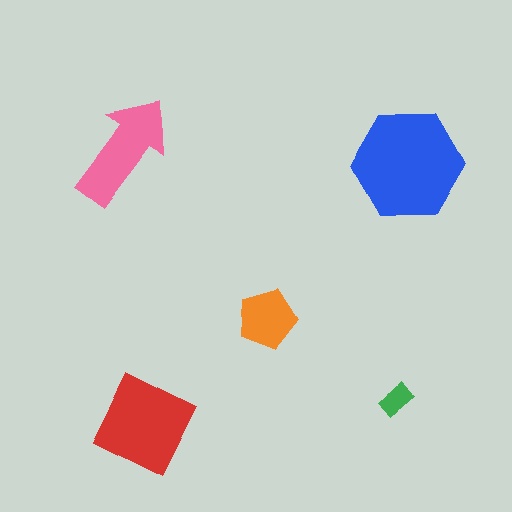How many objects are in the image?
There are 5 objects in the image.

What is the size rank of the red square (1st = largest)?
2nd.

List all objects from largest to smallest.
The blue hexagon, the red square, the pink arrow, the orange pentagon, the green rectangle.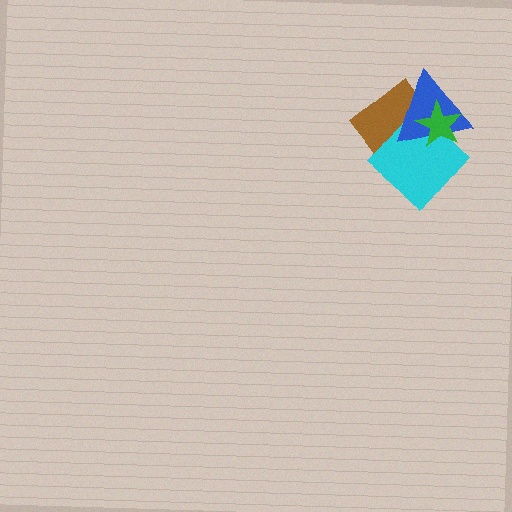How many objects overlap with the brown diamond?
3 objects overlap with the brown diamond.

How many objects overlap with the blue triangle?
3 objects overlap with the blue triangle.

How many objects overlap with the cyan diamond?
3 objects overlap with the cyan diamond.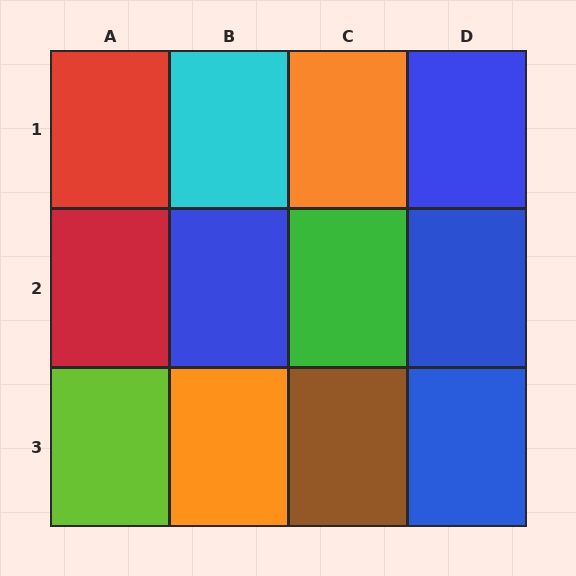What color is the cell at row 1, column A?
Red.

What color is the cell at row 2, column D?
Blue.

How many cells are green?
1 cell is green.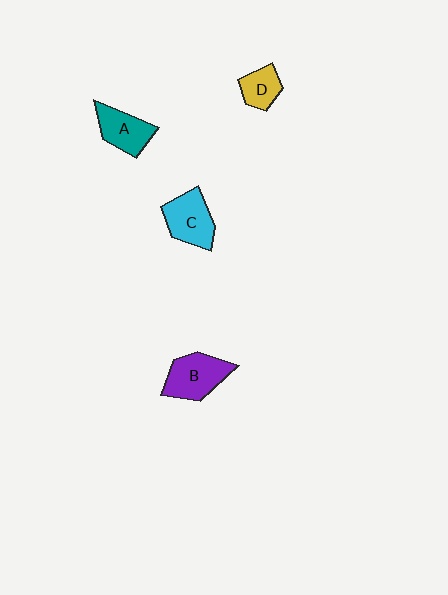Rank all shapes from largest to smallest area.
From largest to smallest: B (purple), C (cyan), A (teal), D (yellow).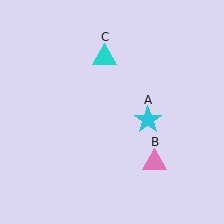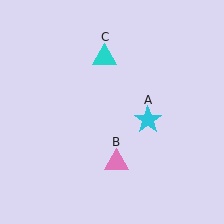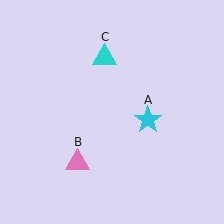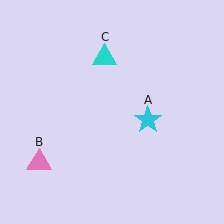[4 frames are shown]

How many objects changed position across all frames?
1 object changed position: pink triangle (object B).